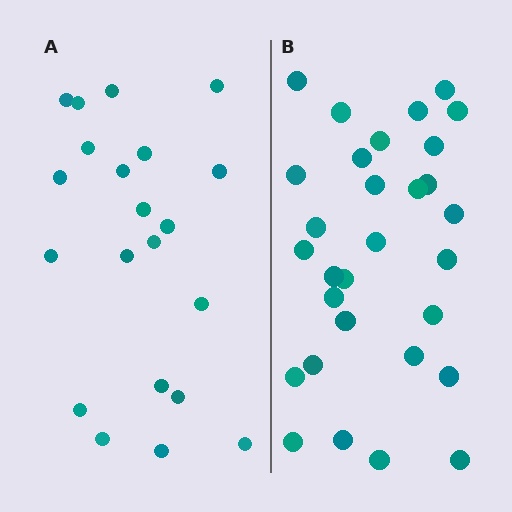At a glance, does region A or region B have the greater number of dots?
Region B (the right region) has more dots.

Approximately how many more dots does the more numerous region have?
Region B has roughly 8 or so more dots than region A.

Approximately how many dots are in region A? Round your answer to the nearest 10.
About 20 dots. (The exact count is 21, which rounds to 20.)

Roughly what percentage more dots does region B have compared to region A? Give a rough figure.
About 45% more.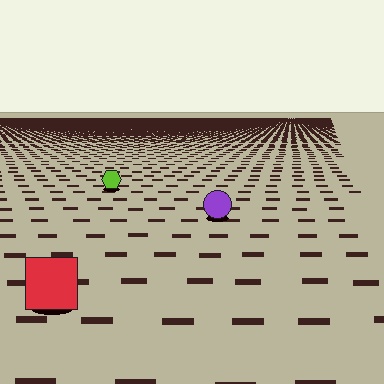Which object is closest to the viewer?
The red square is closest. The texture marks near it are larger and more spread out.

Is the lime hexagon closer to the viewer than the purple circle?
No. The purple circle is closer — you can tell from the texture gradient: the ground texture is coarser near it.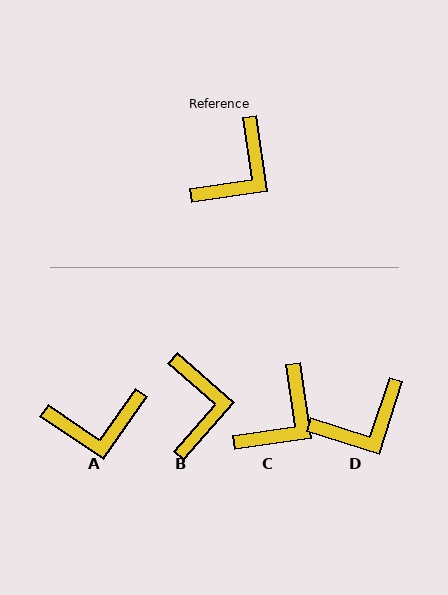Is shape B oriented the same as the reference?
No, it is off by about 40 degrees.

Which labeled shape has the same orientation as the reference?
C.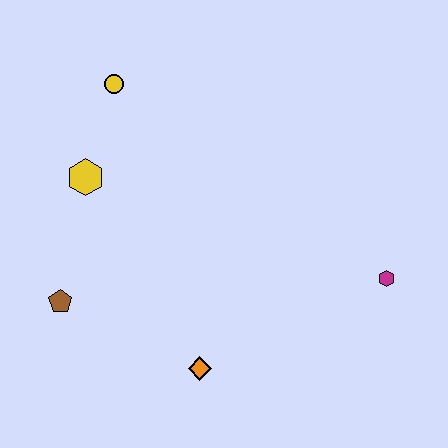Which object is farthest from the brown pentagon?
The magenta hexagon is farthest from the brown pentagon.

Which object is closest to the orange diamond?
The brown pentagon is closest to the orange diamond.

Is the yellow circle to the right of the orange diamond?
No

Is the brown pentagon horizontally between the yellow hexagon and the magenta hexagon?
No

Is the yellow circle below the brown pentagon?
No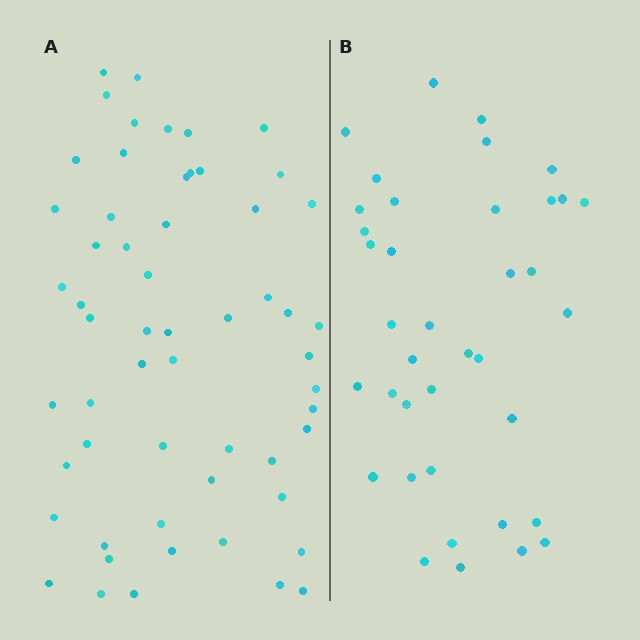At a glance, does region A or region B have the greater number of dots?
Region A (the left region) has more dots.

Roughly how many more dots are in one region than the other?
Region A has approximately 20 more dots than region B.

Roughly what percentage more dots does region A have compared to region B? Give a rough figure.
About 50% more.